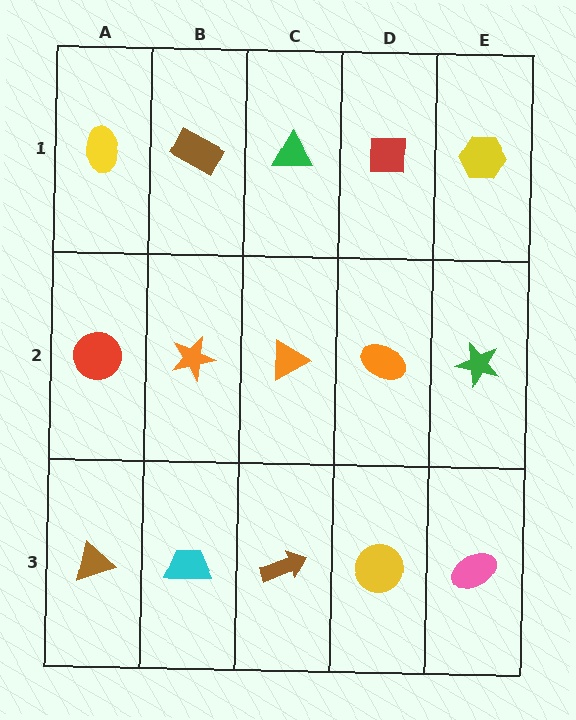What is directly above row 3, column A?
A red circle.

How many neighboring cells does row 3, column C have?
3.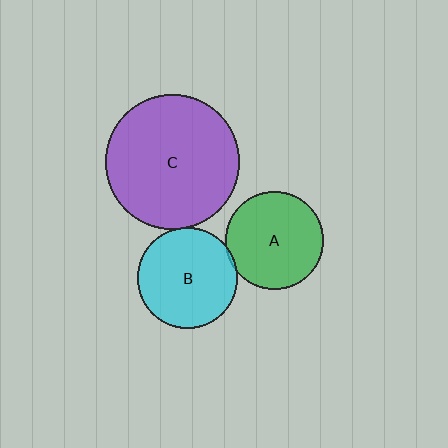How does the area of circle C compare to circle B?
Approximately 1.8 times.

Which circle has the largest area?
Circle C (purple).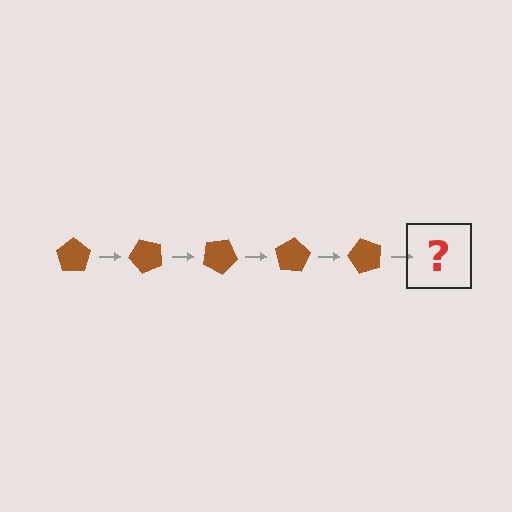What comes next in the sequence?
The next element should be a brown pentagon rotated 250 degrees.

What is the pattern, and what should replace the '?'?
The pattern is that the pentagon rotates 50 degrees each step. The '?' should be a brown pentagon rotated 250 degrees.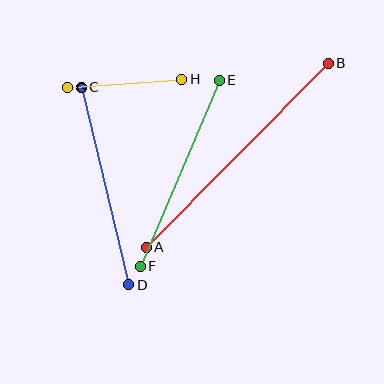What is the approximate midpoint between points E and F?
The midpoint is at approximately (180, 173) pixels.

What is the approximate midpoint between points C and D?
The midpoint is at approximately (105, 186) pixels.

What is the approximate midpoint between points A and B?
The midpoint is at approximately (237, 155) pixels.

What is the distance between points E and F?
The distance is approximately 202 pixels.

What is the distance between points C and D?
The distance is approximately 203 pixels.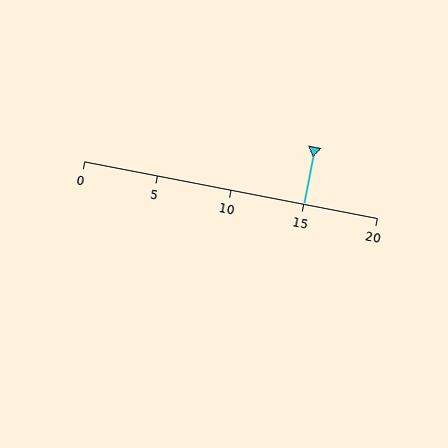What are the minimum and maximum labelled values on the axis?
The axis runs from 0 to 20.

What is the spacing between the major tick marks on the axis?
The major ticks are spaced 5 apart.